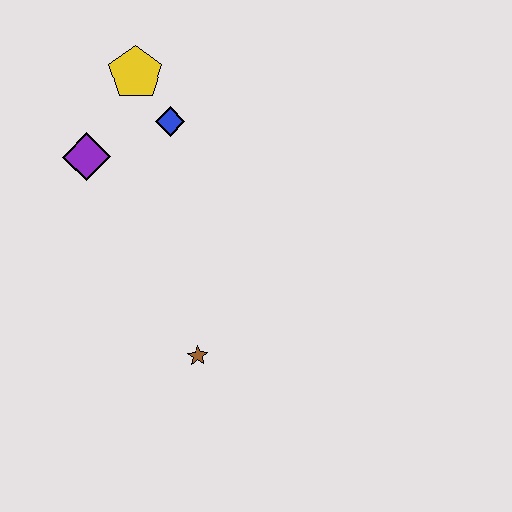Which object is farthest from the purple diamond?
The brown star is farthest from the purple diamond.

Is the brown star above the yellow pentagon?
No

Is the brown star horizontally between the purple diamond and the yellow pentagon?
No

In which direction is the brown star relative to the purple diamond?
The brown star is below the purple diamond.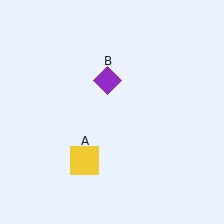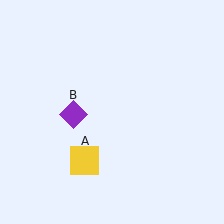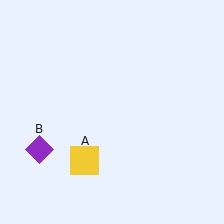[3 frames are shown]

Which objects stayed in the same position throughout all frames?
Yellow square (object A) remained stationary.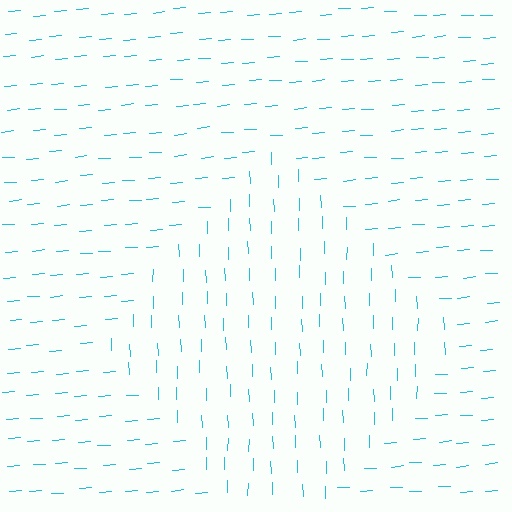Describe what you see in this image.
The image is filled with small cyan line segments. A diamond region in the image has lines oriented differently from the surrounding lines, creating a visible texture boundary.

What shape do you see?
I see a diamond.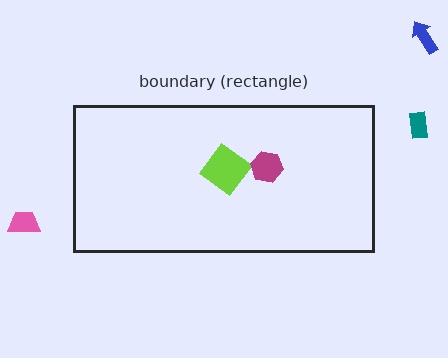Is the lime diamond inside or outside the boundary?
Inside.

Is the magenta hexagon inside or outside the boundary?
Inside.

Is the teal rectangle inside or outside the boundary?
Outside.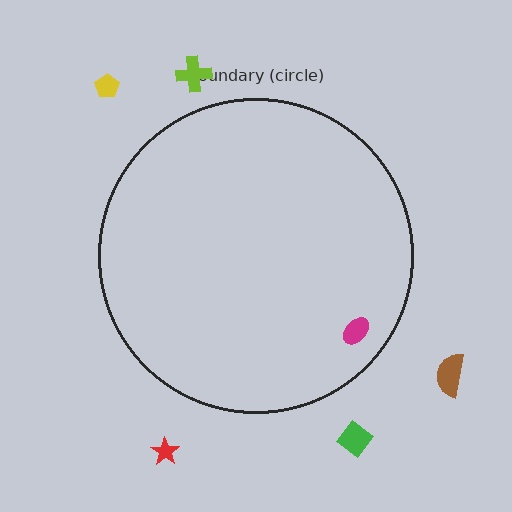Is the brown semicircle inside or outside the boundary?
Outside.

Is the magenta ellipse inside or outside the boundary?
Inside.